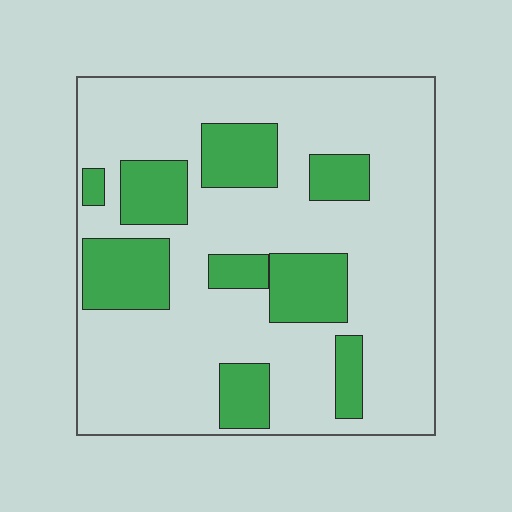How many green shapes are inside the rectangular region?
9.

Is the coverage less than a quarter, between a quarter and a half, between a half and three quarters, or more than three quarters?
Between a quarter and a half.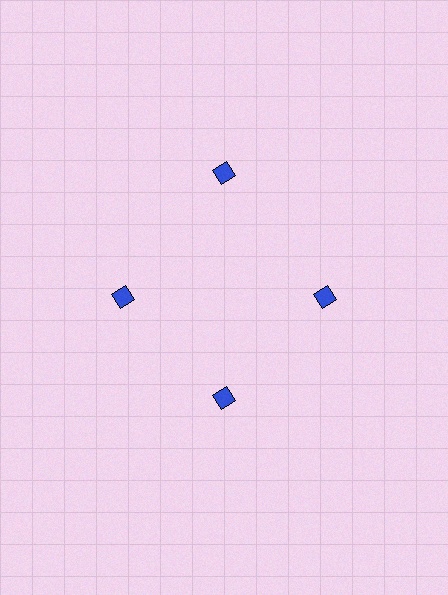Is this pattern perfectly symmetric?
No. The 4 blue diamonds are arranged in a ring, but one element near the 12 o'clock position is pushed outward from the center, breaking the 4-fold rotational symmetry.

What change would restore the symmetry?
The symmetry would be restored by moving it inward, back onto the ring so that all 4 diamonds sit at equal angles and equal distance from the center.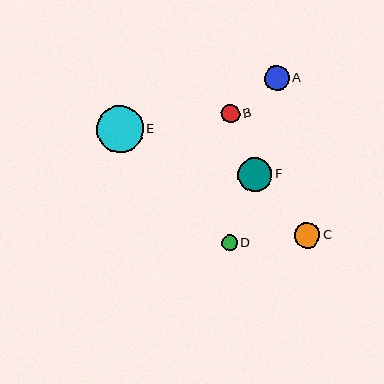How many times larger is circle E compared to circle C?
Circle E is approximately 1.8 times the size of circle C.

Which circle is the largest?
Circle E is the largest with a size of approximately 47 pixels.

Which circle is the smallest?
Circle D is the smallest with a size of approximately 16 pixels.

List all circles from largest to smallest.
From largest to smallest: E, F, C, A, B, D.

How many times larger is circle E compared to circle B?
Circle E is approximately 2.6 times the size of circle B.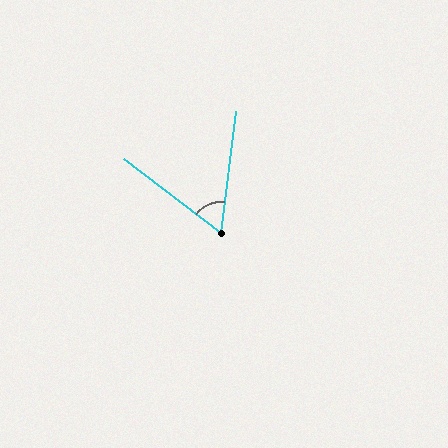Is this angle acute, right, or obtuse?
It is acute.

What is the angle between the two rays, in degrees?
Approximately 60 degrees.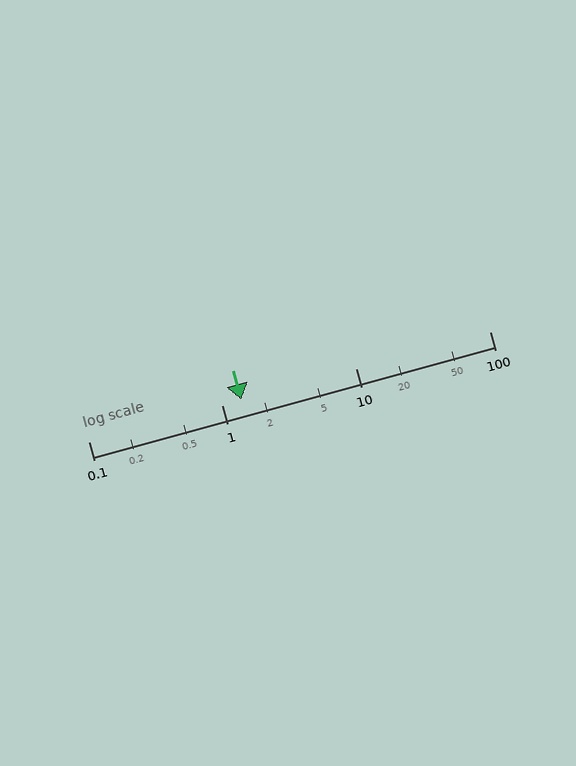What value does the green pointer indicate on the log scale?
The pointer indicates approximately 1.4.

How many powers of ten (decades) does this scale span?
The scale spans 3 decades, from 0.1 to 100.